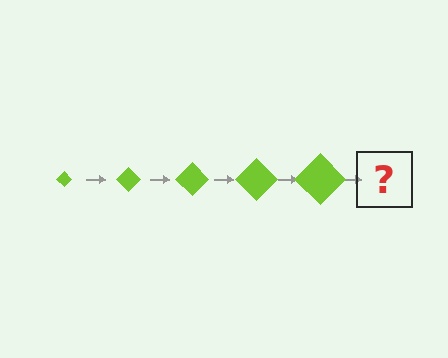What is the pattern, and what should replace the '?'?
The pattern is that the diamond gets progressively larger each step. The '?' should be a lime diamond, larger than the previous one.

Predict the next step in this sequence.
The next step is a lime diamond, larger than the previous one.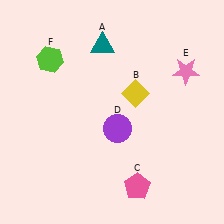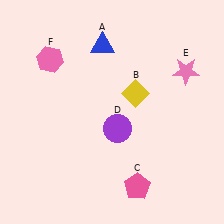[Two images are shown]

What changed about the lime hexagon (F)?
In Image 1, F is lime. In Image 2, it changed to pink.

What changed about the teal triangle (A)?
In Image 1, A is teal. In Image 2, it changed to blue.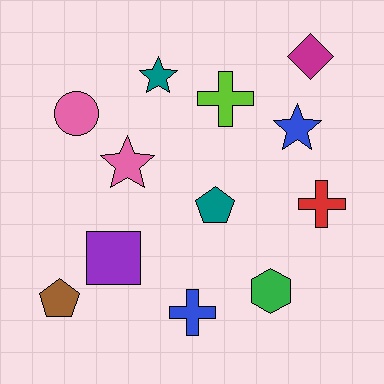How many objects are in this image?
There are 12 objects.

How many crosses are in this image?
There are 3 crosses.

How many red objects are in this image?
There is 1 red object.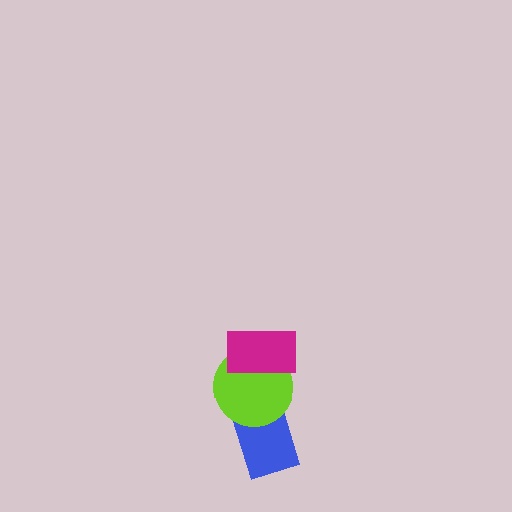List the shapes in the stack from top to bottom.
From top to bottom: the magenta rectangle, the lime circle, the blue rectangle.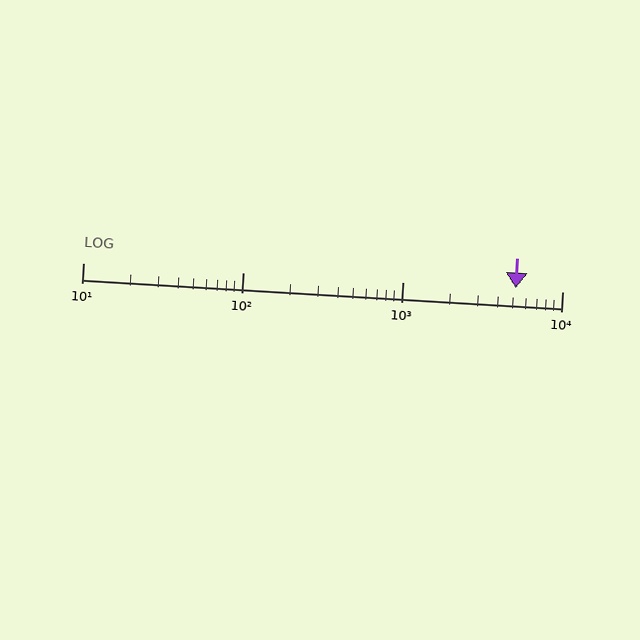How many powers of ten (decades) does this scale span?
The scale spans 3 decades, from 10 to 10000.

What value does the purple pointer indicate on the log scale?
The pointer indicates approximately 5100.